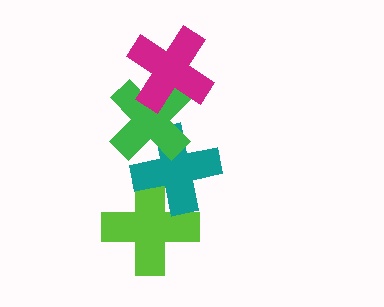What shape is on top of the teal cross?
The green cross is on top of the teal cross.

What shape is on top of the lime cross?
The teal cross is on top of the lime cross.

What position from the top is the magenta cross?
The magenta cross is 1st from the top.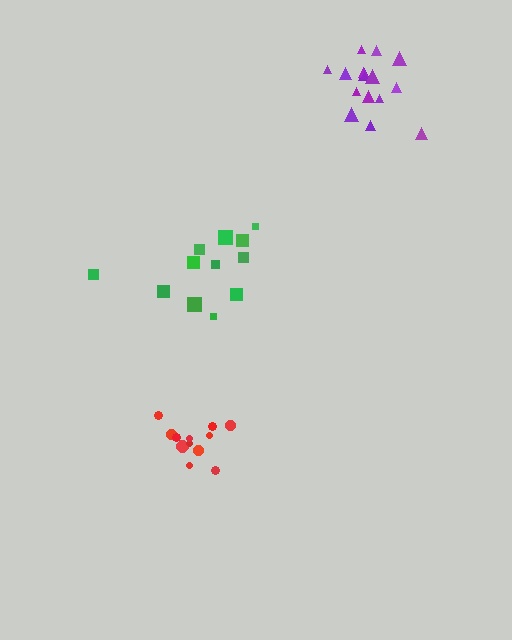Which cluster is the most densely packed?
Purple.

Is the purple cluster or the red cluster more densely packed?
Purple.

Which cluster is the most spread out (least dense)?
Green.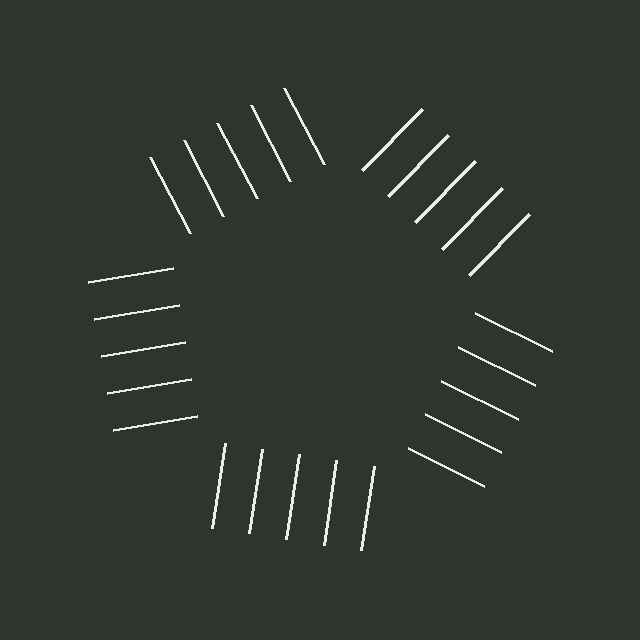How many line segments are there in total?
25 — 5 along each of the 5 edges.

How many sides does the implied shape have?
5 sides — the line-ends trace a pentagon.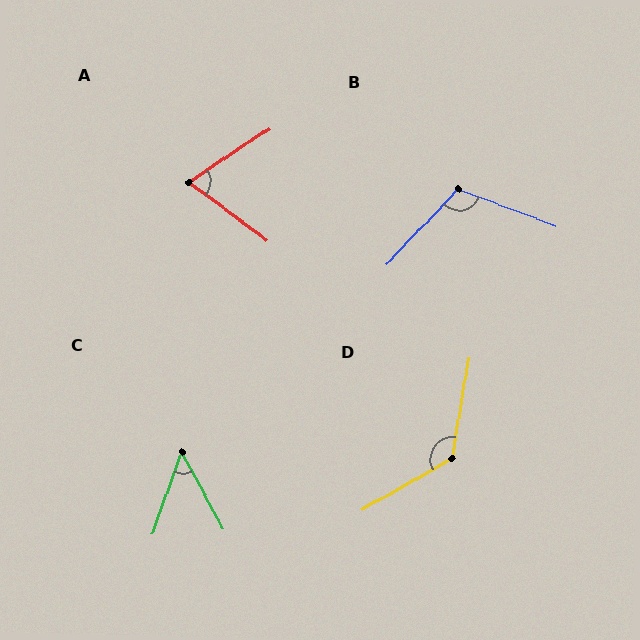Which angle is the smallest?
C, at approximately 48 degrees.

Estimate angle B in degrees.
Approximately 113 degrees.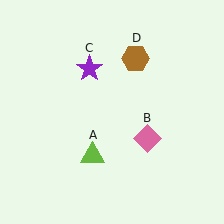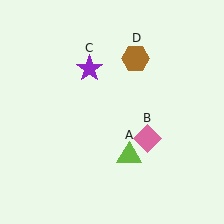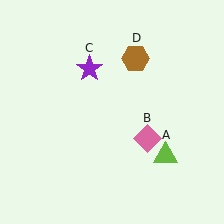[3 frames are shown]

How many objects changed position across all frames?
1 object changed position: lime triangle (object A).